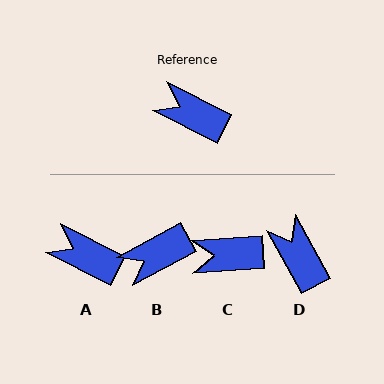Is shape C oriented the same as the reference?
No, it is off by about 31 degrees.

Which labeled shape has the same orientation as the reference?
A.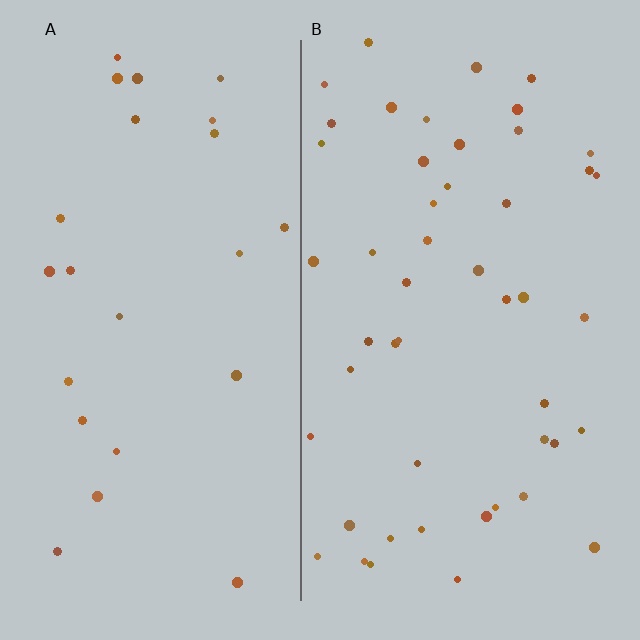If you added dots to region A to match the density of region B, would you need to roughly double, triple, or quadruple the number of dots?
Approximately double.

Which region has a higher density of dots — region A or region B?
B (the right).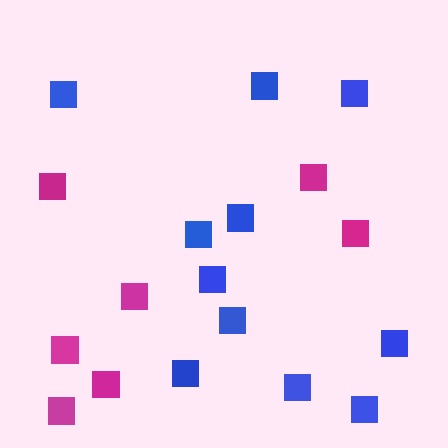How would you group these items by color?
There are 2 groups: one group of blue squares (11) and one group of magenta squares (7).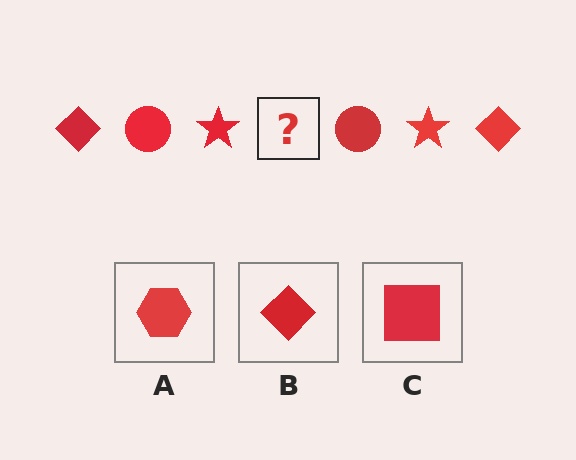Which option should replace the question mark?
Option B.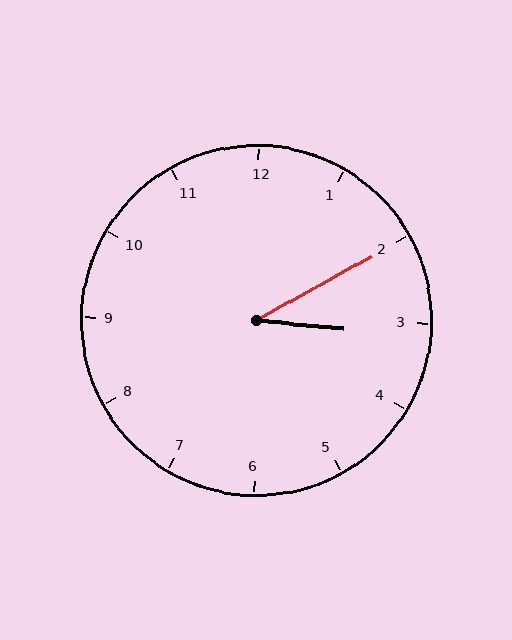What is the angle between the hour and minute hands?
Approximately 35 degrees.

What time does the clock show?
3:10.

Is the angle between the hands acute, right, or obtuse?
It is acute.